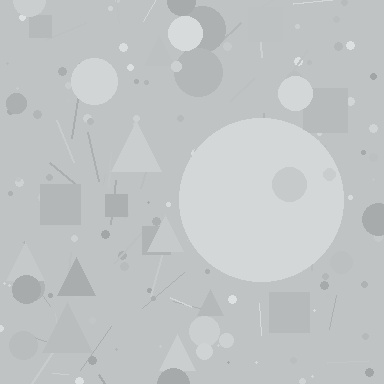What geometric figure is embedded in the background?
A circle is embedded in the background.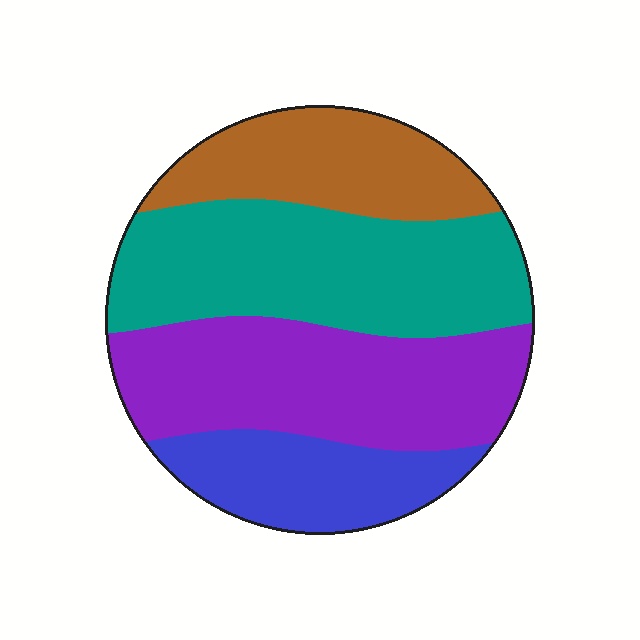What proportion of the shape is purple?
Purple covers roughly 30% of the shape.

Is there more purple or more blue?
Purple.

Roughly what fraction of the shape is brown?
Brown takes up about one fifth (1/5) of the shape.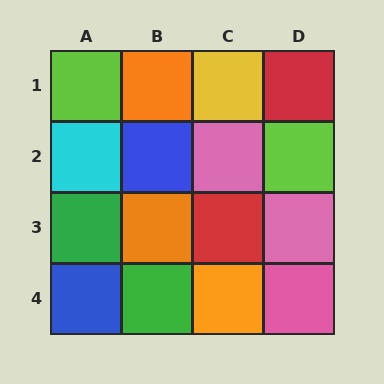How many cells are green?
2 cells are green.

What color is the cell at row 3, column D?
Pink.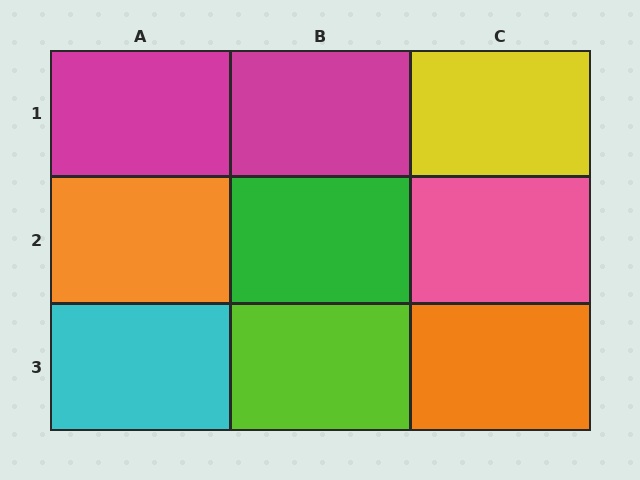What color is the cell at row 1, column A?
Magenta.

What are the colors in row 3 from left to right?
Cyan, lime, orange.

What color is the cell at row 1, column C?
Yellow.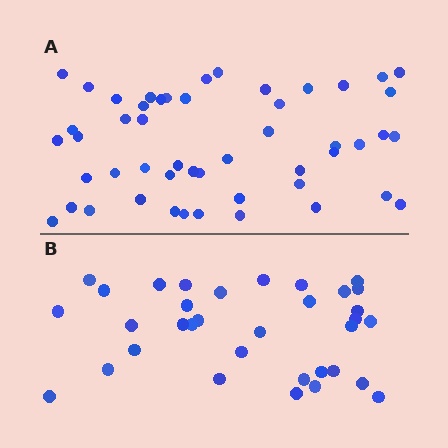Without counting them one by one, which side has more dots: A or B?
Region A (the top region) has more dots.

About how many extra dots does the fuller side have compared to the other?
Region A has approximately 15 more dots than region B.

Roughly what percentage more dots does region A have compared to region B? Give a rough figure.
About 45% more.